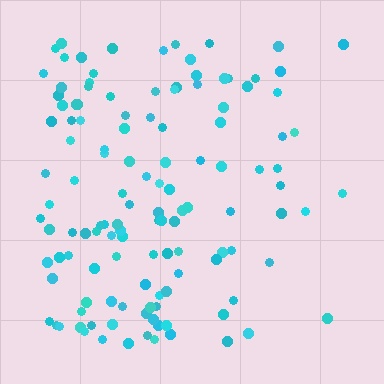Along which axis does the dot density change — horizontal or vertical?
Horizontal.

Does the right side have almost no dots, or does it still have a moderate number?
Still a moderate number, just noticeably fewer than the left.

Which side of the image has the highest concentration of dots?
The left.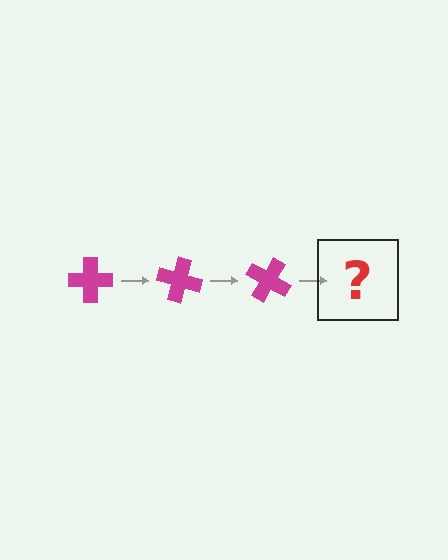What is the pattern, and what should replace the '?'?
The pattern is that the cross rotates 15 degrees each step. The '?' should be a magenta cross rotated 45 degrees.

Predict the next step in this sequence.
The next step is a magenta cross rotated 45 degrees.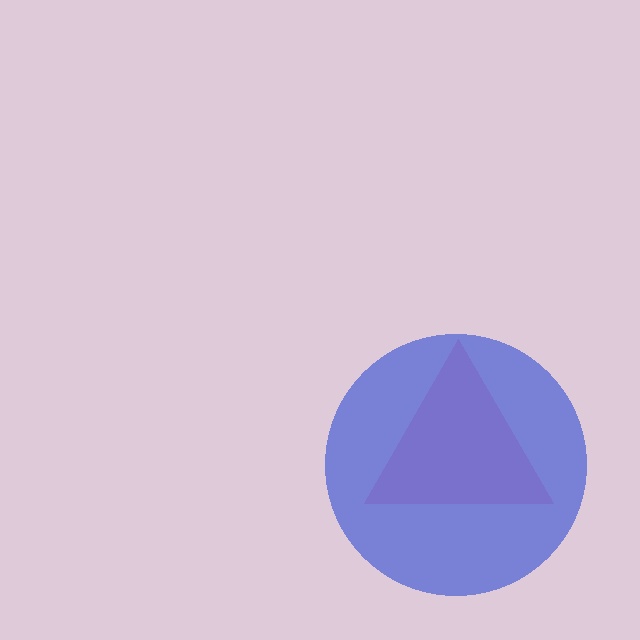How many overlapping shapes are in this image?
There are 2 overlapping shapes in the image.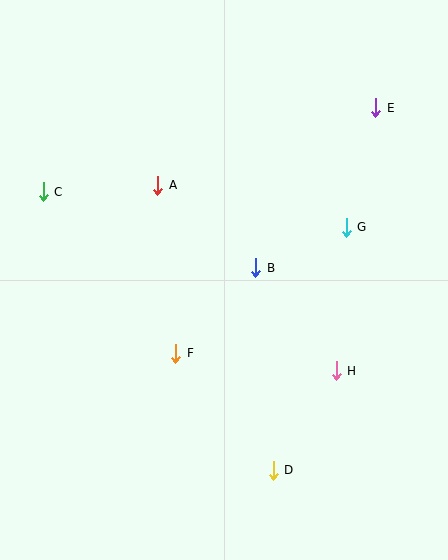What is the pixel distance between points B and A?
The distance between B and A is 128 pixels.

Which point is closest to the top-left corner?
Point C is closest to the top-left corner.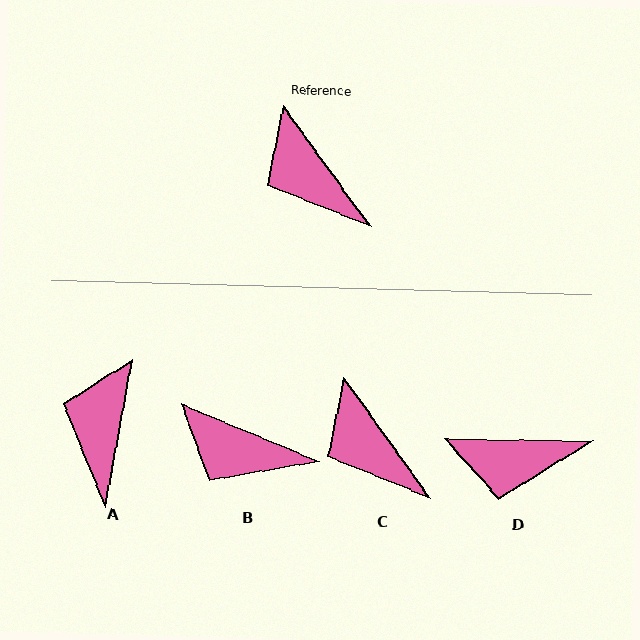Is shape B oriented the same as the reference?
No, it is off by about 32 degrees.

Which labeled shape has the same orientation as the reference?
C.